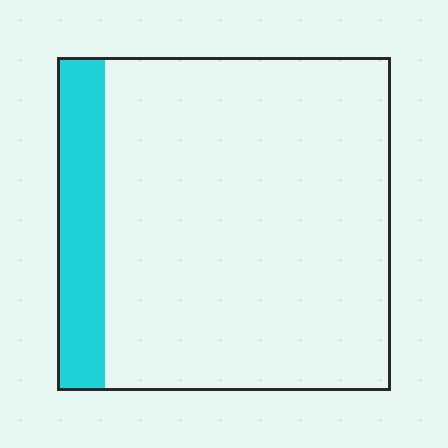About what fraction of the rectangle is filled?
About one eighth (1/8).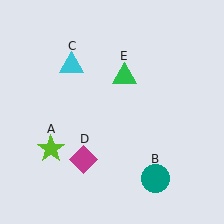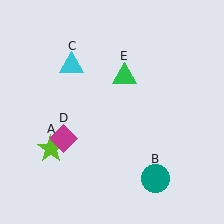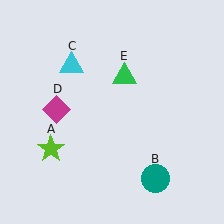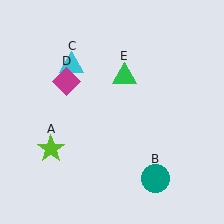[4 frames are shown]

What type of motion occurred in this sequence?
The magenta diamond (object D) rotated clockwise around the center of the scene.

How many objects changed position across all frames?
1 object changed position: magenta diamond (object D).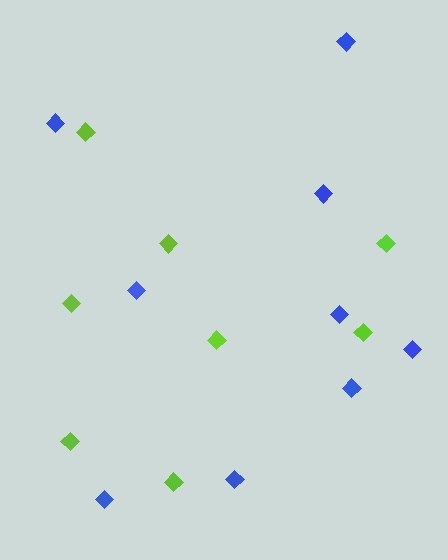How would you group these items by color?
There are 2 groups: one group of blue diamonds (9) and one group of lime diamonds (8).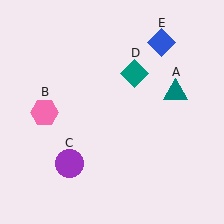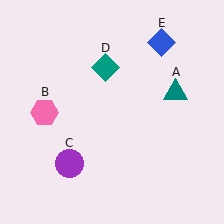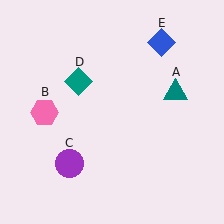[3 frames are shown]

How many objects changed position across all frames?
1 object changed position: teal diamond (object D).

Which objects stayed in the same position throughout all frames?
Teal triangle (object A) and pink hexagon (object B) and purple circle (object C) and blue diamond (object E) remained stationary.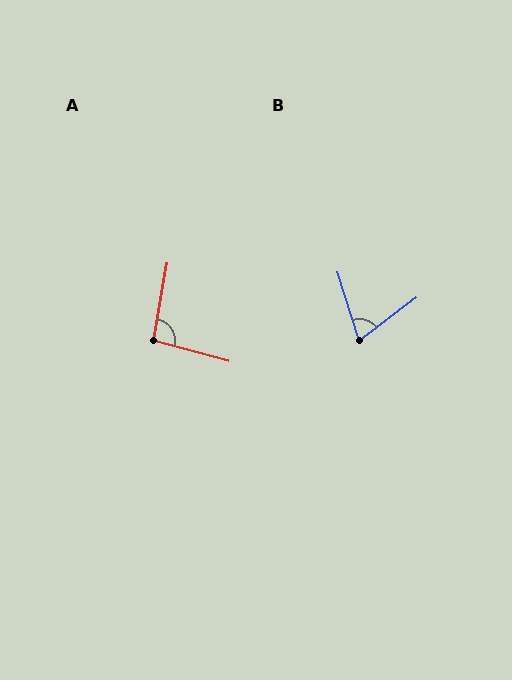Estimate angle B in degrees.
Approximately 70 degrees.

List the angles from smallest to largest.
B (70°), A (95°).